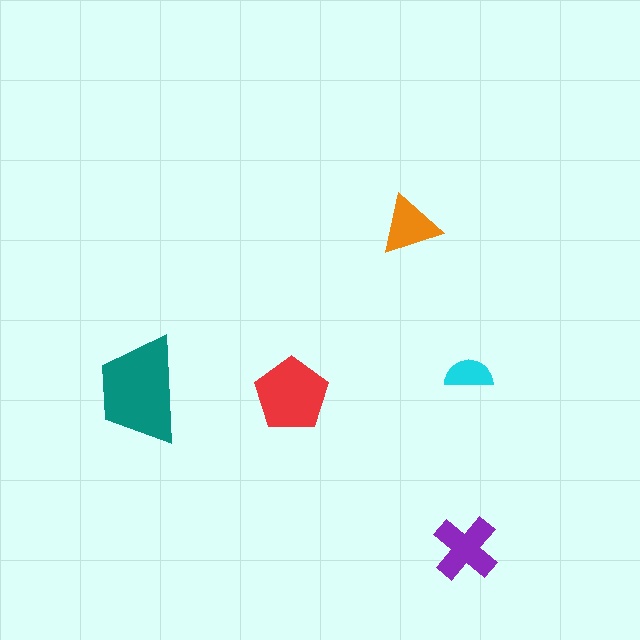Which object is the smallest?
The cyan semicircle.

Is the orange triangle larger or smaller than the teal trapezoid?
Smaller.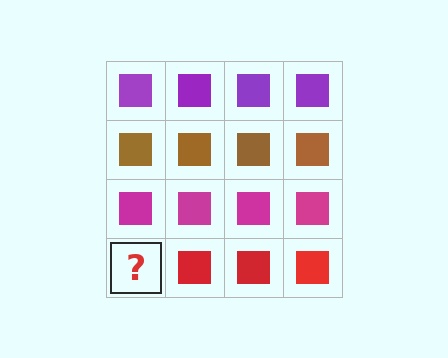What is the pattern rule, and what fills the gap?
The rule is that each row has a consistent color. The gap should be filled with a red square.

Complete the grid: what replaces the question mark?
The question mark should be replaced with a red square.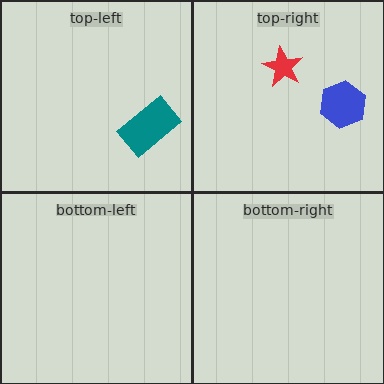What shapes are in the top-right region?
The blue hexagon, the red star.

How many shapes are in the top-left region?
1.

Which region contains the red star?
The top-right region.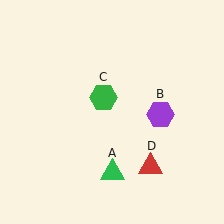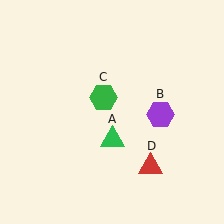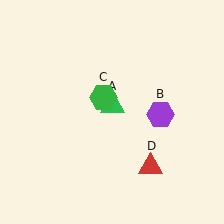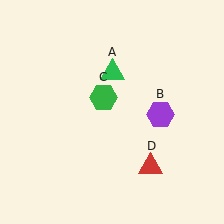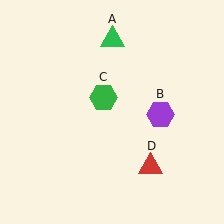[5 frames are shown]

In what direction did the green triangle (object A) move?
The green triangle (object A) moved up.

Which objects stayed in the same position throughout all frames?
Purple hexagon (object B) and green hexagon (object C) and red triangle (object D) remained stationary.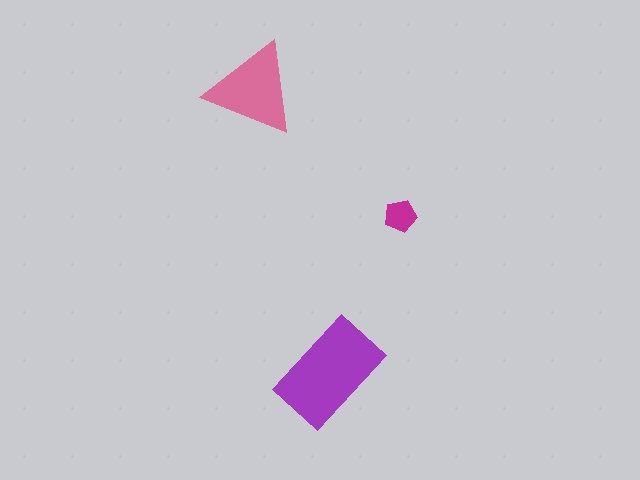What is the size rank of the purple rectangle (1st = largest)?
1st.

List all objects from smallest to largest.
The magenta pentagon, the pink triangle, the purple rectangle.